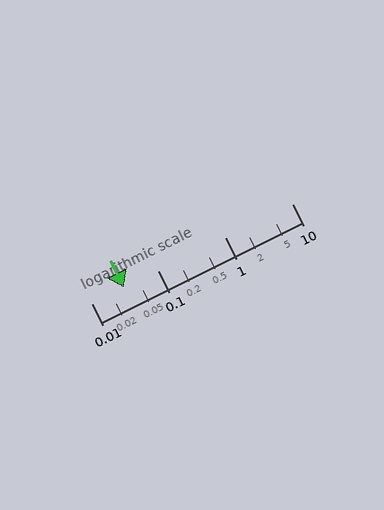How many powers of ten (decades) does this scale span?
The scale spans 3 decades, from 0.01 to 10.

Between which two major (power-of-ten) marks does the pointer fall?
The pointer is between 0.01 and 0.1.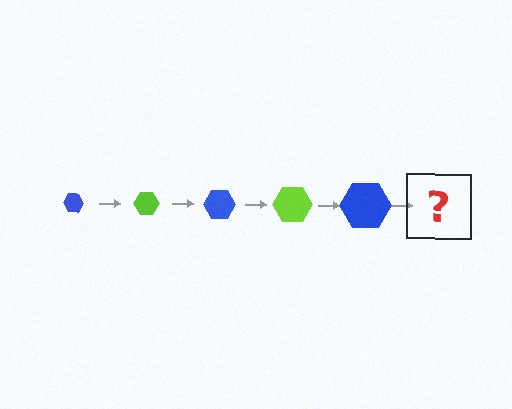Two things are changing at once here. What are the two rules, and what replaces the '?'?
The two rules are that the hexagon grows larger each step and the color cycles through blue and lime. The '?' should be a lime hexagon, larger than the previous one.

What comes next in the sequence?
The next element should be a lime hexagon, larger than the previous one.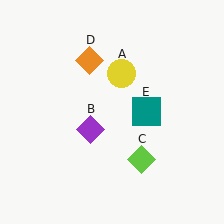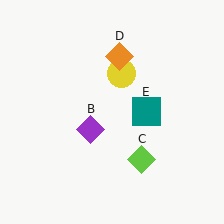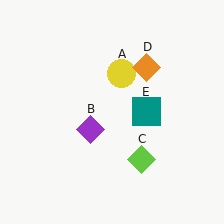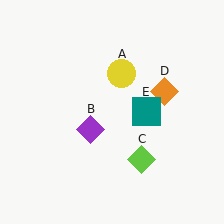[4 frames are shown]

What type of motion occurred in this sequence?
The orange diamond (object D) rotated clockwise around the center of the scene.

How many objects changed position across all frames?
1 object changed position: orange diamond (object D).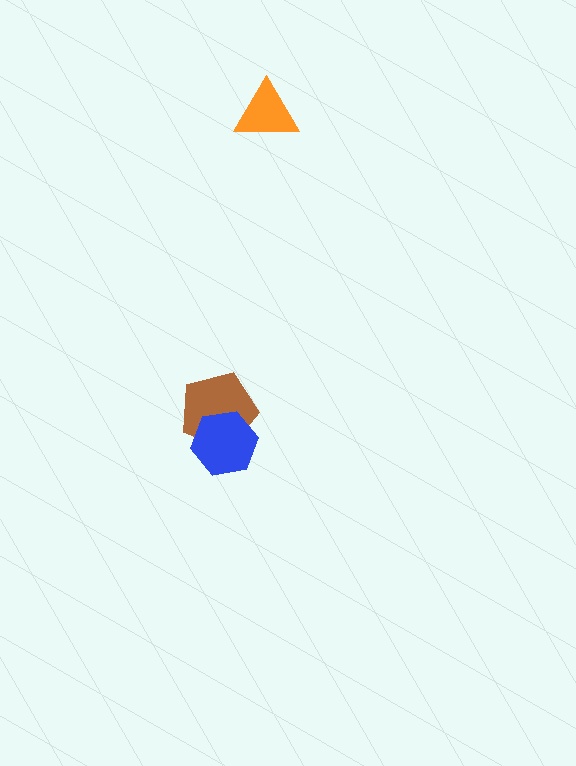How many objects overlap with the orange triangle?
0 objects overlap with the orange triangle.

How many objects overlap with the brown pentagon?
1 object overlaps with the brown pentagon.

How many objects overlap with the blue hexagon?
1 object overlaps with the blue hexagon.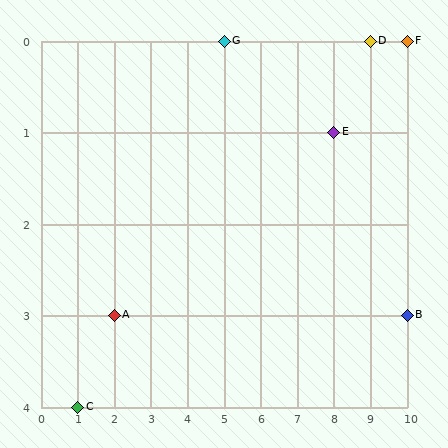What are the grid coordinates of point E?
Point E is at grid coordinates (8, 1).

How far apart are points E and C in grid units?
Points E and C are 7 columns and 3 rows apart (about 7.6 grid units diagonally).